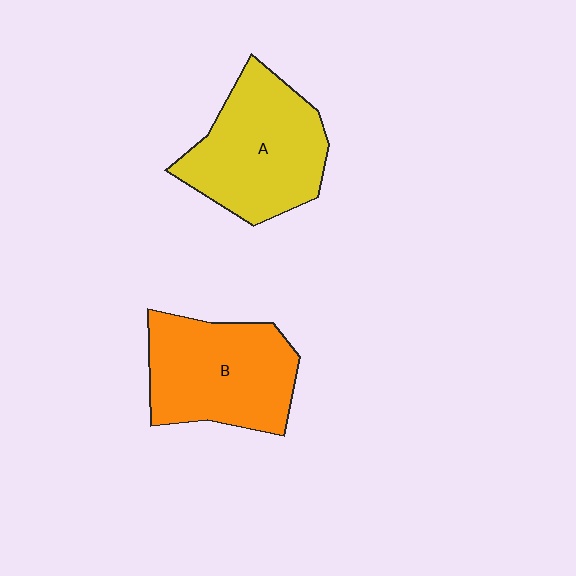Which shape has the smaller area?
Shape B (orange).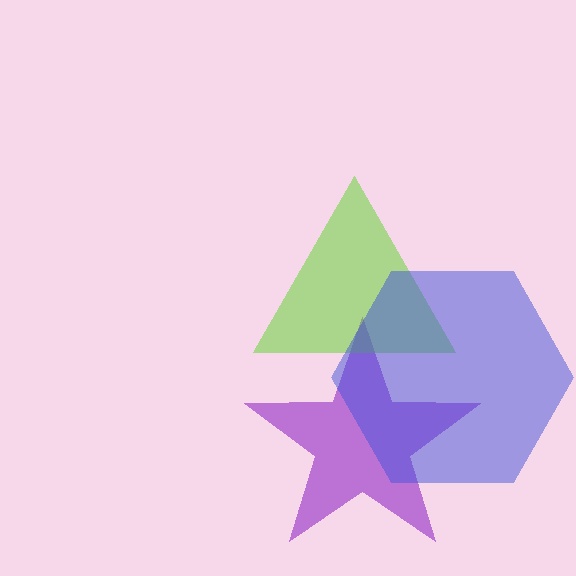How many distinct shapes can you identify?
There are 3 distinct shapes: a purple star, a lime triangle, a blue hexagon.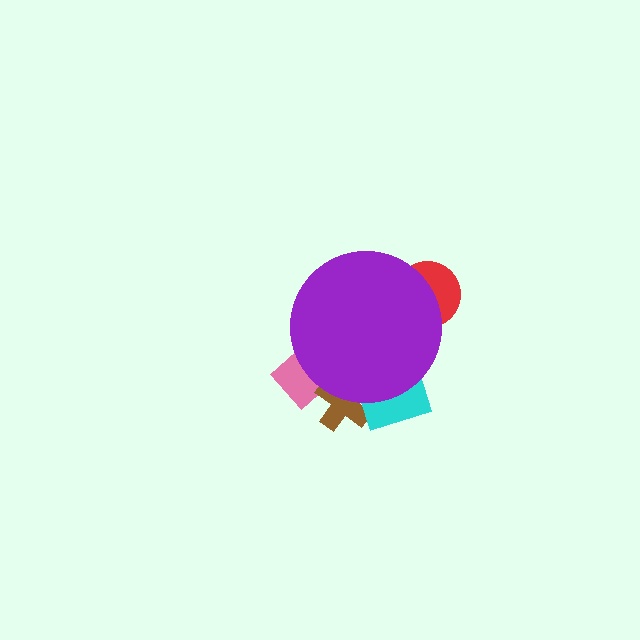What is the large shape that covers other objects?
A purple circle.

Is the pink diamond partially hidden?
Yes, the pink diamond is partially hidden behind the purple circle.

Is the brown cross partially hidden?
Yes, the brown cross is partially hidden behind the purple circle.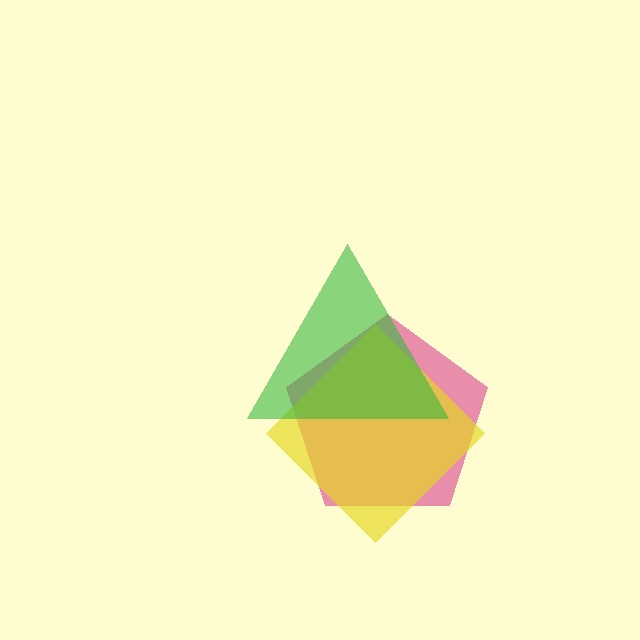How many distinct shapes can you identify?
There are 3 distinct shapes: a magenta pentagon, a yellow diamond, a green triangle.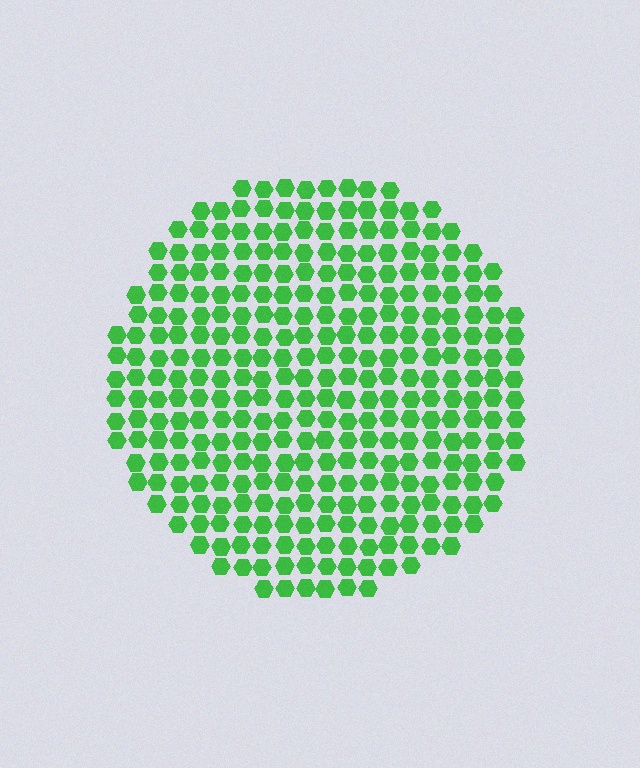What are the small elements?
The small elements are hexagons.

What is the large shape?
The large shape is a circle.